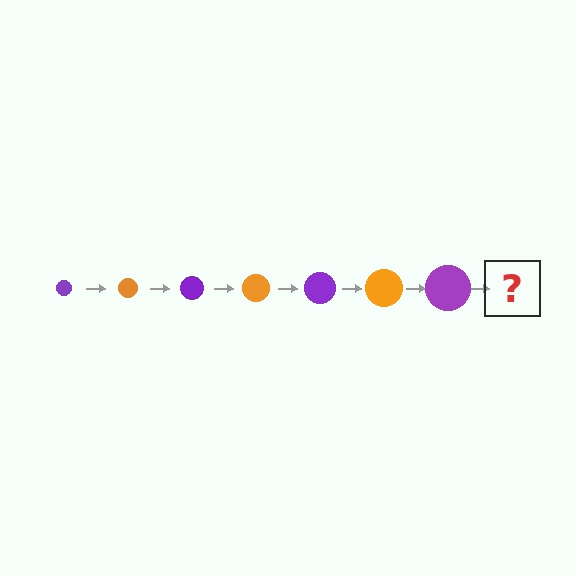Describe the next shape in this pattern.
It should be an orange circle, larger than the previous one.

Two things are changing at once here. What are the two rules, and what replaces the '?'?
The two rules are that the circle grows larger each step and the color cycles through purple and orange. The '?' should be an orange circle, larger than the previous one.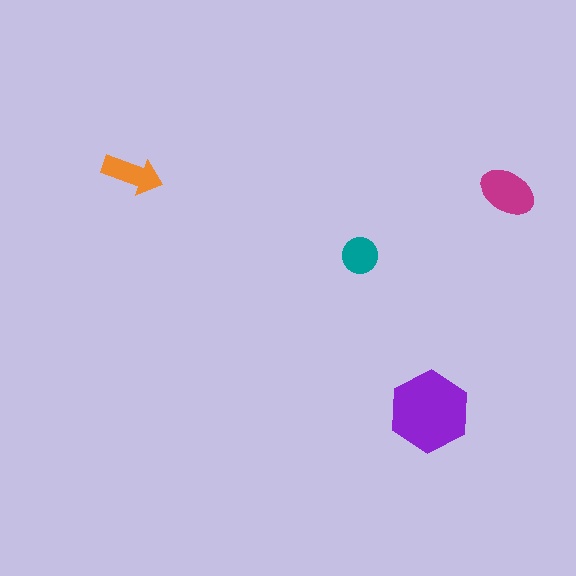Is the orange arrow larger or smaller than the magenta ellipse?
Smaller.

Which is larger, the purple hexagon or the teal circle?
The purple hexagon.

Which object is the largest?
The purple hexagon.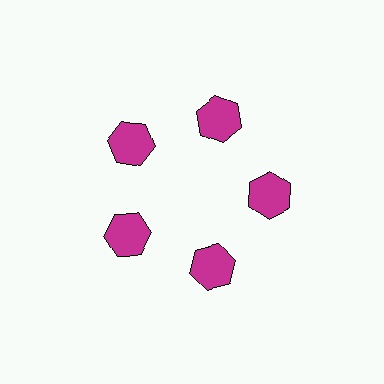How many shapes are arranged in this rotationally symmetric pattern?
There are 5 shapes, arranged in 5 groups of 1.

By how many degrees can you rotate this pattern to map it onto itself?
The pattern maps onto itself every 72 degrees of rotation.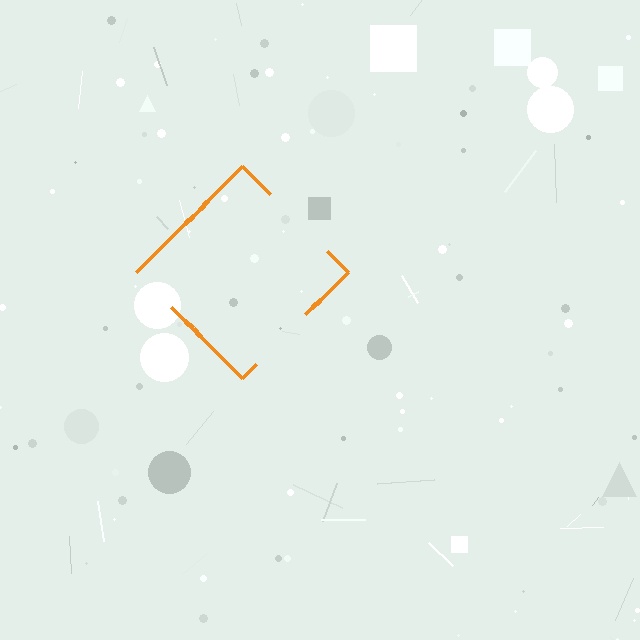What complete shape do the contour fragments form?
The contour fragments form a diamond.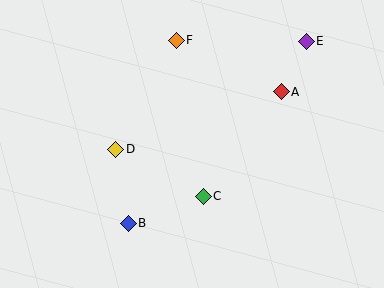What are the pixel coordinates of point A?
Point A is at (281, 92).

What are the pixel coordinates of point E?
Point E is at (306, 41).